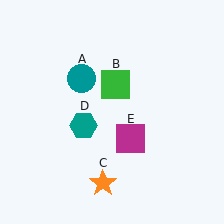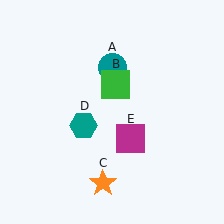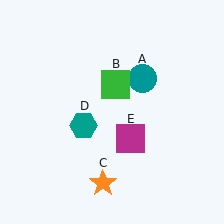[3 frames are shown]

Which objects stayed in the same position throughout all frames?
Green square (object B) and orange star (object C) and teal hexagon (object D) and magenta square (object E) remained stationary.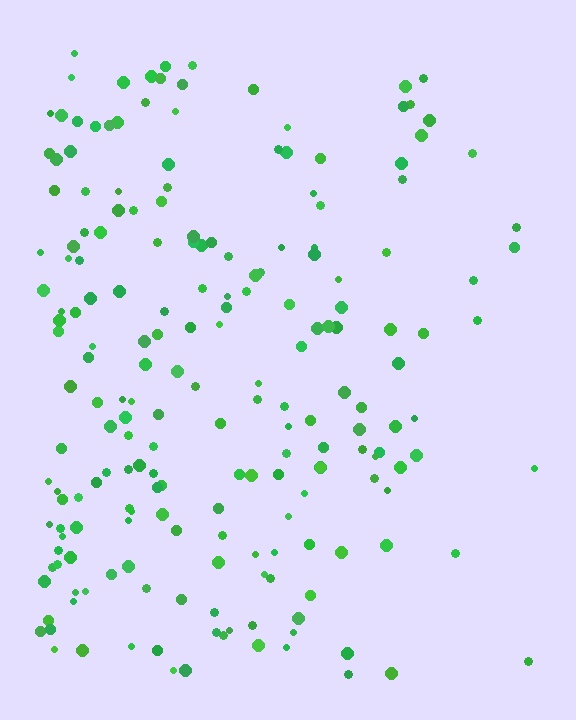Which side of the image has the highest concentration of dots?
The left.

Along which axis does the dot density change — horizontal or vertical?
Horizontal.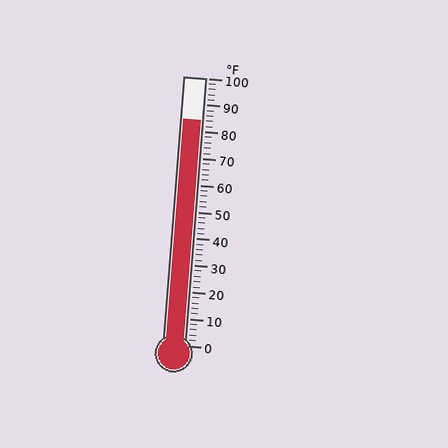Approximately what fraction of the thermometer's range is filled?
The thermometer is filled to approximately 85% of its range.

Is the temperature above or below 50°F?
The temperature is above 50°F.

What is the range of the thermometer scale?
The thermometer scale ranges from 0°F to 100°F.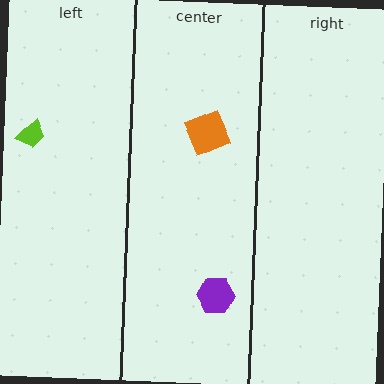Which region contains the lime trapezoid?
The left region.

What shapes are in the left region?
The lime trapezoid.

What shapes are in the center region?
The purple hexagon, the orange square.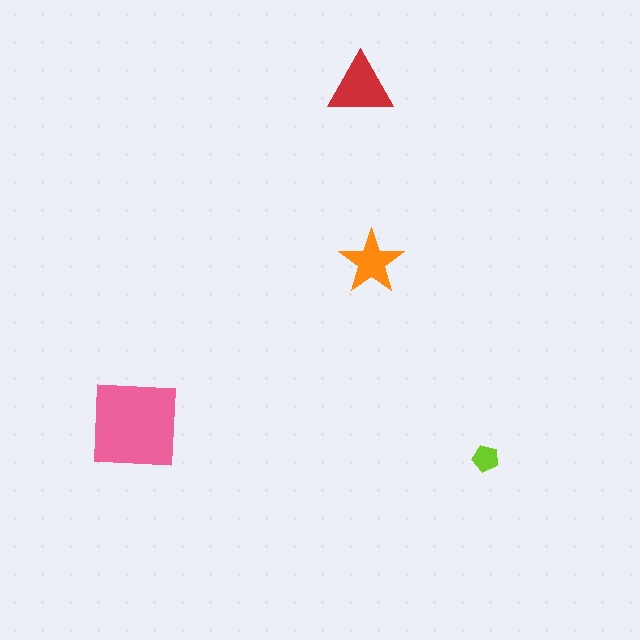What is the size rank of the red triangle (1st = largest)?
2nd.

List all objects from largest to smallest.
The pink square, the red triangle, the orange star, the lime pentagon.